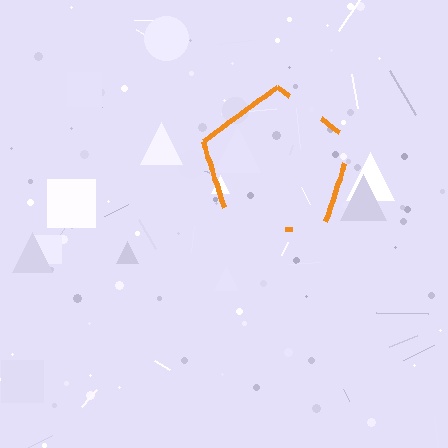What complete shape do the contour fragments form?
The contour fragments form a pentagon.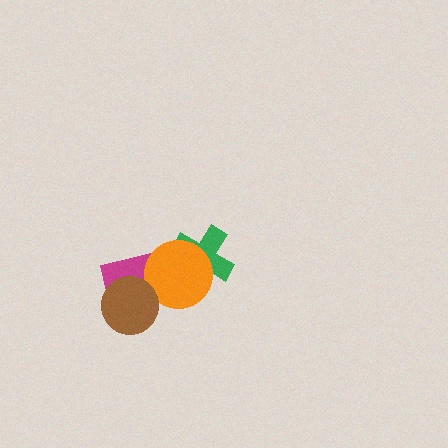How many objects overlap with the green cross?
1 object overlaps with the green cross.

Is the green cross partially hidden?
Yes, it is partially covered by another shape.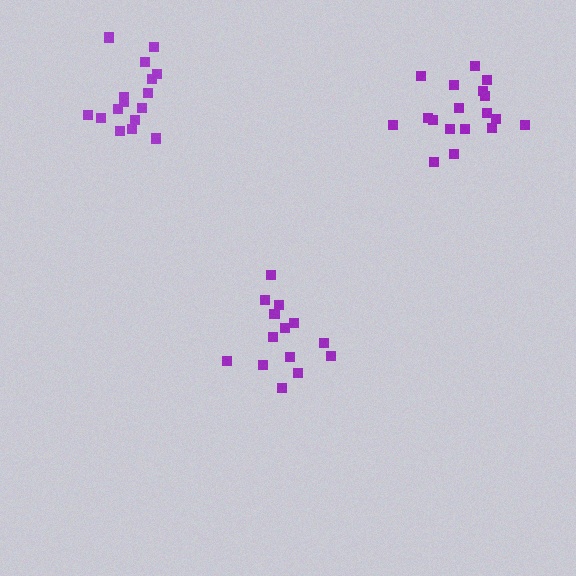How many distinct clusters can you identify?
There are 3 distinct clusters.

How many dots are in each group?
Group 1: 15 dots, Group 2: 16 dots, Group 3: 18 dots (49 total).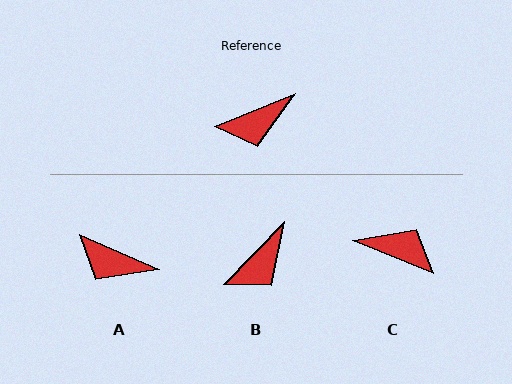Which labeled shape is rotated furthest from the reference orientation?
C, about 135 degrees away.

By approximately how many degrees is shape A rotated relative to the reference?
Approximately 46 degrees clockwise.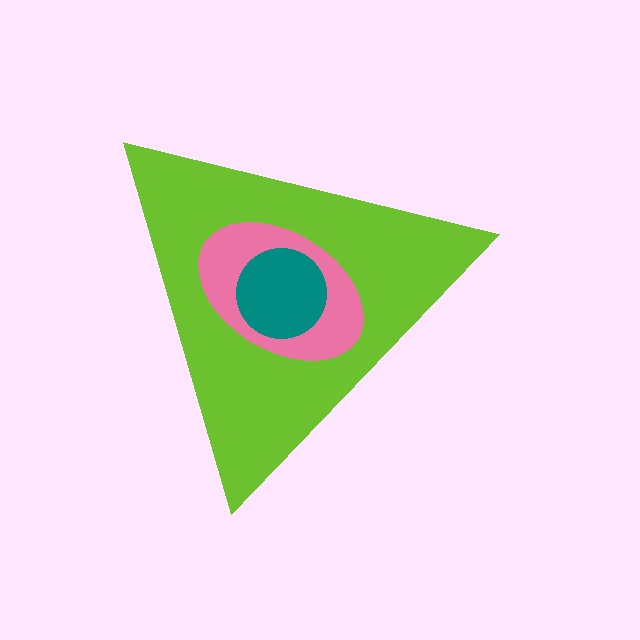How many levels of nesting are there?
3.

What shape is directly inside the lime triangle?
The pink ellipse.